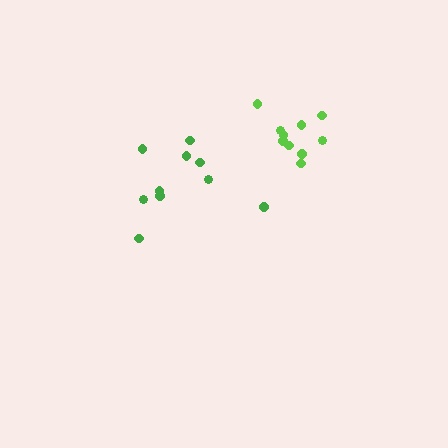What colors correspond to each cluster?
The clusters are colored: green, lime.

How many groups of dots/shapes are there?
There are 2 groups.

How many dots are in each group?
Group 1: 10 dots, Group 2: 10 dots (20 total).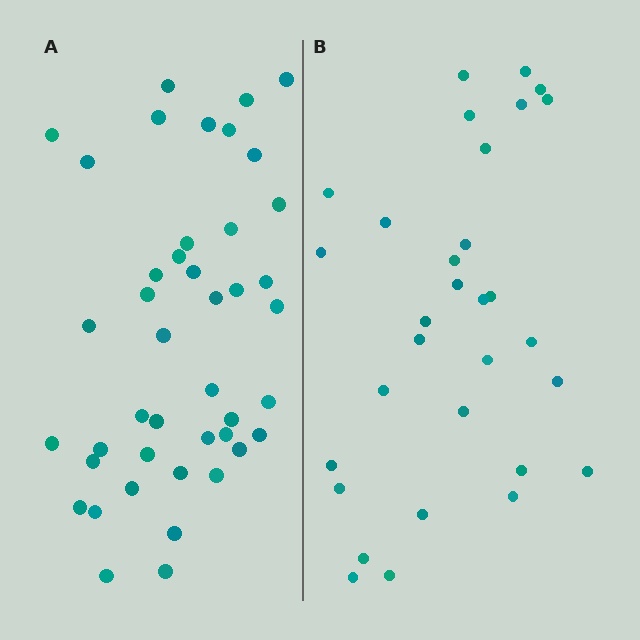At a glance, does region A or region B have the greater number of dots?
Region A (the left region) has more dots.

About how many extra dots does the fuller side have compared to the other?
Region A has roughly 12 or so more dots than region B.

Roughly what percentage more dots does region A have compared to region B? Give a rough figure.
About 40% more.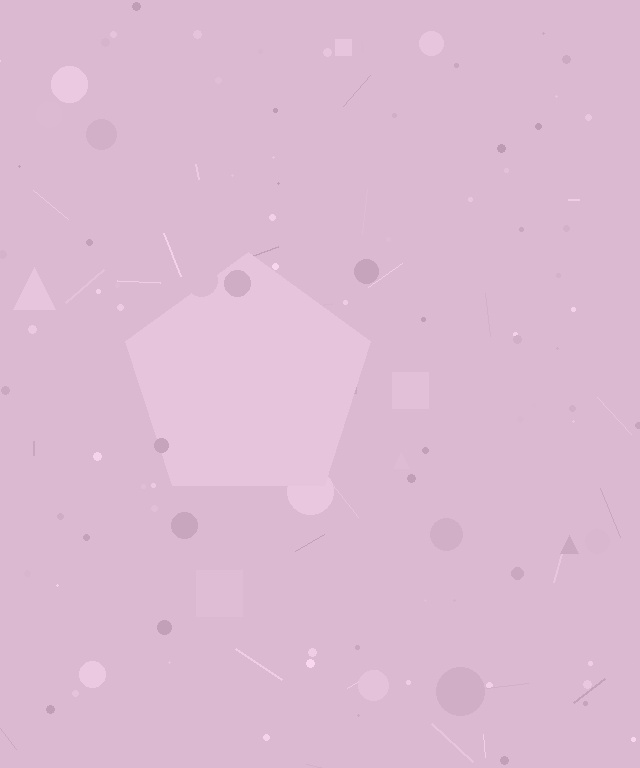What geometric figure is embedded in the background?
A pentagon is embedded in the background.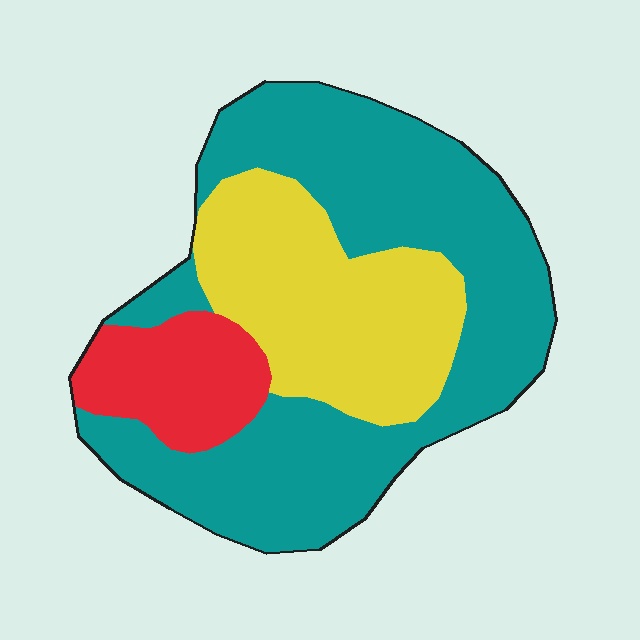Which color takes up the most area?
Teal, at roughly 55%.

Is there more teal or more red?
Teal.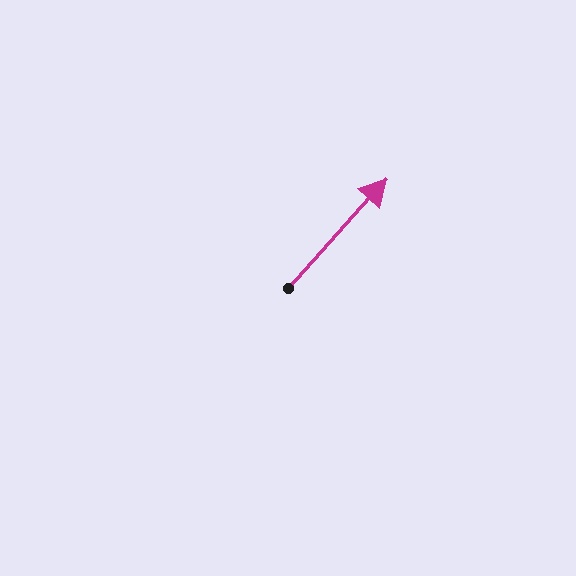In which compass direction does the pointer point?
Northeast.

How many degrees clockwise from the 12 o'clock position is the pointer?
Approximately 42 degrees.